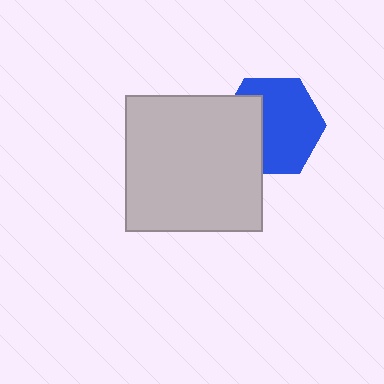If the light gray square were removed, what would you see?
You would see the complete blue hexagon.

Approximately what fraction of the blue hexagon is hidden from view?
Roughly 34% of the blue hexagon is hidden behind the light gray square.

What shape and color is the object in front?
The object in front is a light gray square.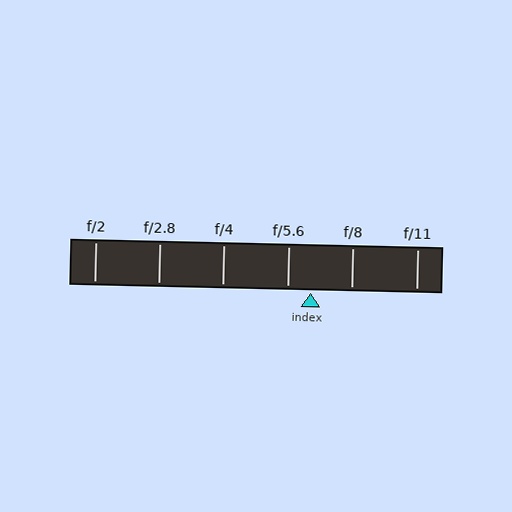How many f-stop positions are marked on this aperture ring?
There are 6 f-stop positions marked.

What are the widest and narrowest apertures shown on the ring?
The widest aperture shown is f/2 and the narrowest is f/11.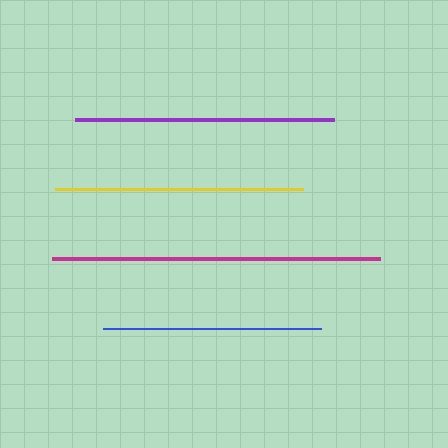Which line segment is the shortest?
The blue line is the shortest at approximately 218 pixels.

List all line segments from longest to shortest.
From longest to shortest: magenta, purple, yellow, blue.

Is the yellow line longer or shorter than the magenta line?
The magenta line is longer than the yellow line.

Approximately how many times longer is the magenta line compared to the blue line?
The magenta line is approximately 1.5 times the length of the blue line.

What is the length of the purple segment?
The purple segment is approximately 260 pixels long.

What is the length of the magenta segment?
The magenta segment is approximately 328 pixels long.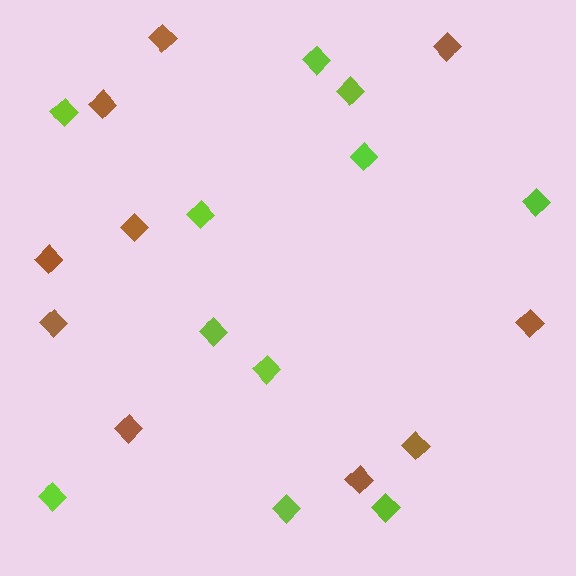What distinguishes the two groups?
There are 2 groups: one group of brown diamonds (10) and one group of lime diamonds (11).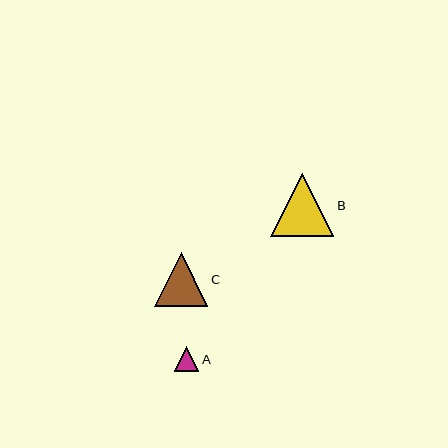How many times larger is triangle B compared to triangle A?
Triangle B is approximately 2.5 times the size of triangle A.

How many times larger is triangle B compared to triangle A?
Triangle B is approximately 2.5 times the size of triangle A.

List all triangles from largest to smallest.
From largest to smallest: B, C, A.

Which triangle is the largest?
Triangle B is the largest with a size of approximately 63 pixels.